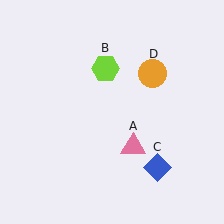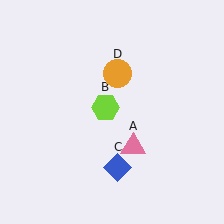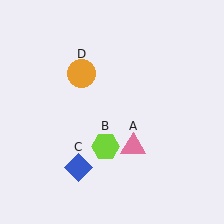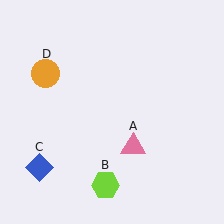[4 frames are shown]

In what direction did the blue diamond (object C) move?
The blue diamond (object C) moved left.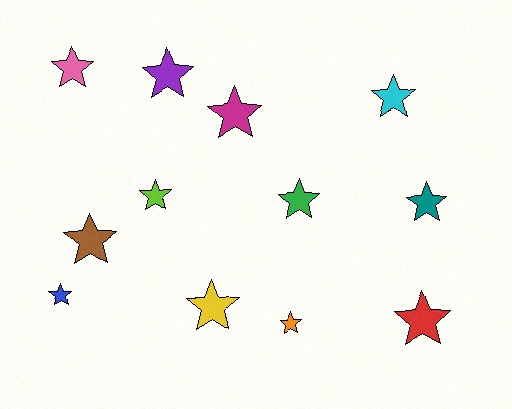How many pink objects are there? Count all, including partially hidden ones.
There is 1 pink object.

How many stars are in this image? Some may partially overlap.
There are 12 stars.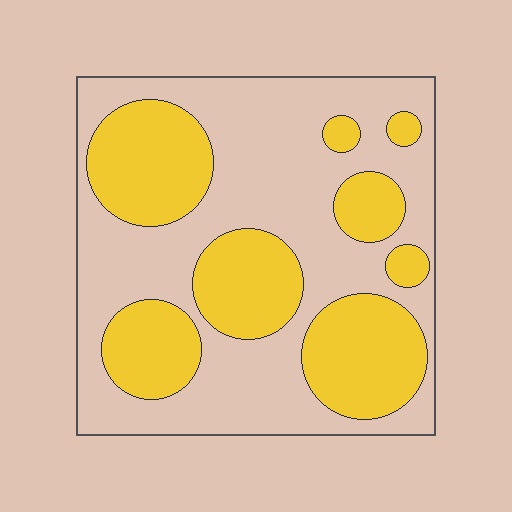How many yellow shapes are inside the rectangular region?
8.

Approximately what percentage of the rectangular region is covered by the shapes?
Approximately 40%.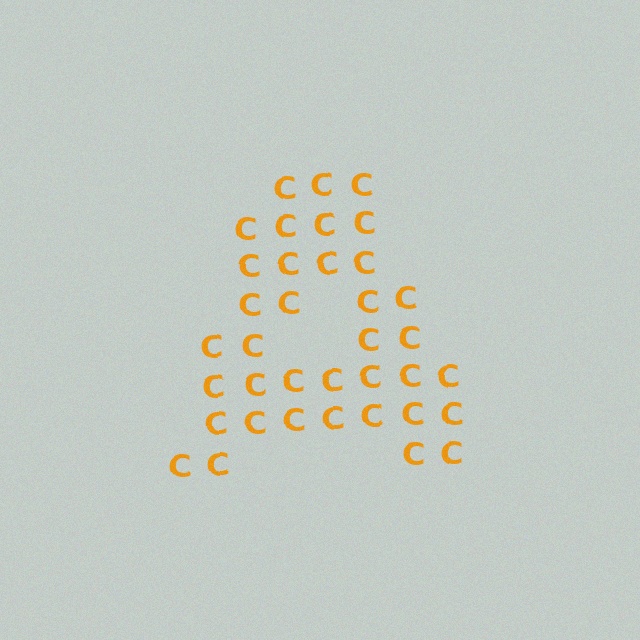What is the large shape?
The large shape is the letter A.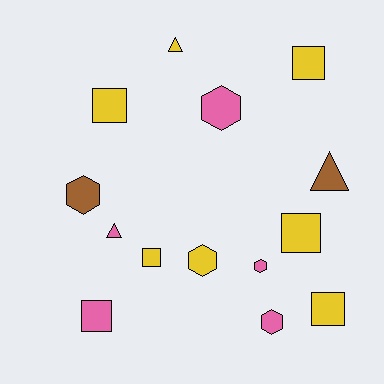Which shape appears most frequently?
Square, with 6 objects.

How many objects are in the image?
There are 14 objects.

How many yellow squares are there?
There are 5 yellow squares.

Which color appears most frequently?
Yellow, with 7 objects.